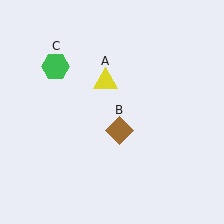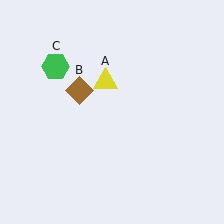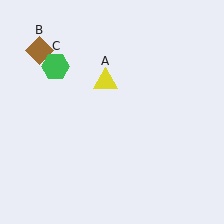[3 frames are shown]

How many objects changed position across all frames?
1 object changed position: brown diamond (object B).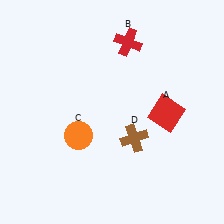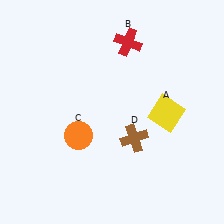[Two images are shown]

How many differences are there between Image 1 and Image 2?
There is 1 difference between the two images.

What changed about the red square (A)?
In Image 1, A is red. In Image 2, it changed to yellow.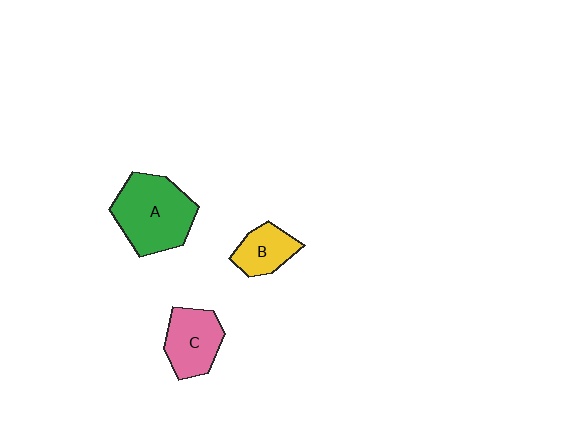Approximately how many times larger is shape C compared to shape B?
Approximately 1.4 times.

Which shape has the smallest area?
Shape B (yellow).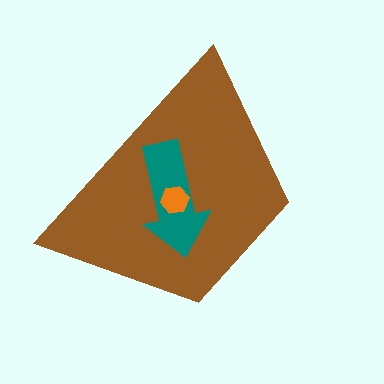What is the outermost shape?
The brown trapezoid.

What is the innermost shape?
The orange hexagon.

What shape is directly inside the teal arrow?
The orange hexagon.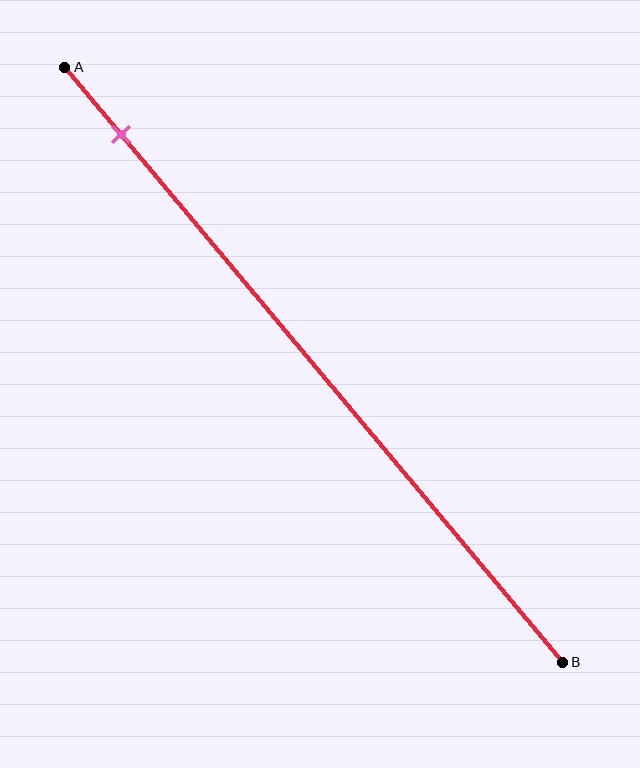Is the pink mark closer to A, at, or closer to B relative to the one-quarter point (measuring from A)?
The pink mark is closer to point A than the one-quarter point of segment AB.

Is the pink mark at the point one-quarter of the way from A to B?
No, the mark is at about 10% from A, not at the 25% one-quarter point.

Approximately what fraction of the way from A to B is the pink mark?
The pink mark is approximately 10% of the way from A to B.